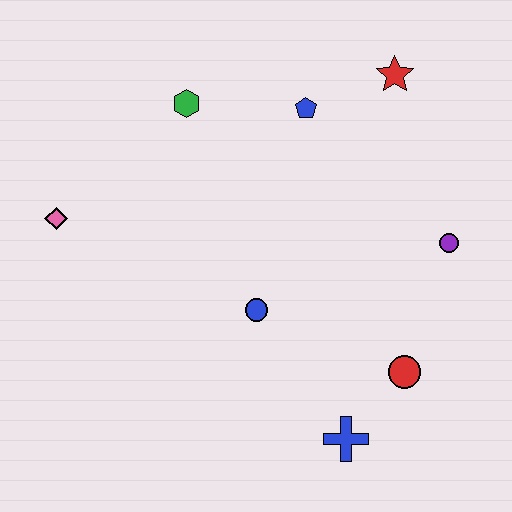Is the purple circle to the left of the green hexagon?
No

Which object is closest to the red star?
The blue pentagon is closest to the red star.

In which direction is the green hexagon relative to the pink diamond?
The green hexagon is to the right of the pink diamond.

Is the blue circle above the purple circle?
No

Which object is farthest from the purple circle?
The pink diamond is farthest from the purple circle.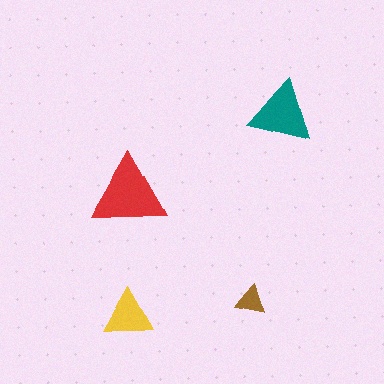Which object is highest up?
The teal triangle is topmost.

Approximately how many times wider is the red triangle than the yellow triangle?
About 1.5 times wider.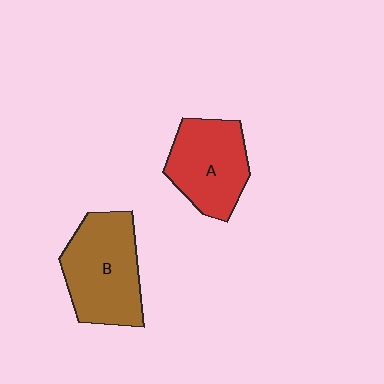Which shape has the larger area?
Shape B (brown).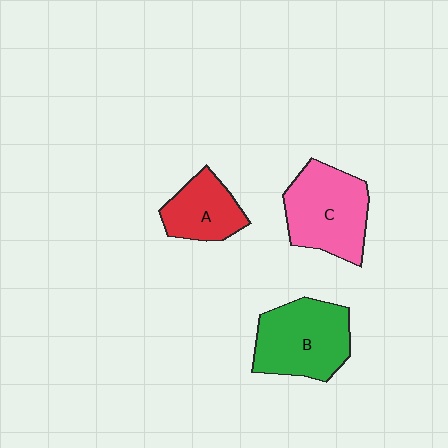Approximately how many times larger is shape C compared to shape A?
Approximately 1.5 times.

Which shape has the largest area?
Shape B (green).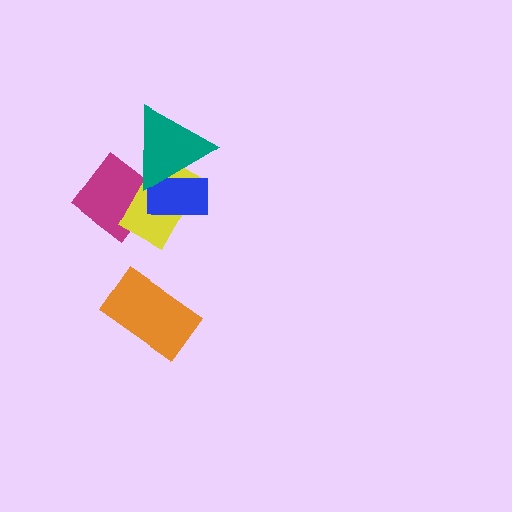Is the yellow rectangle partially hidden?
Yes, it is partially covered by another shape.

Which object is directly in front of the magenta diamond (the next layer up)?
The yellow rectangle is directly in front of the magenta diamond.